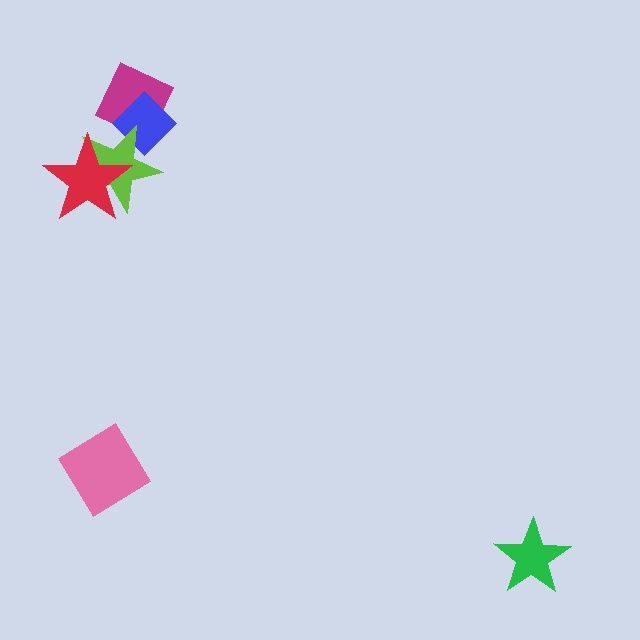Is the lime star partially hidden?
Yes, it is partially covered by another shape.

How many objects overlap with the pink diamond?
0 objects overlap with the pink diamond.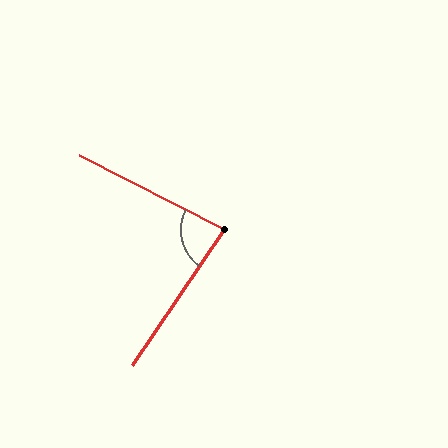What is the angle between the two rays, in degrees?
Approximately 83 degrees.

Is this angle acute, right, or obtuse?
It is acute.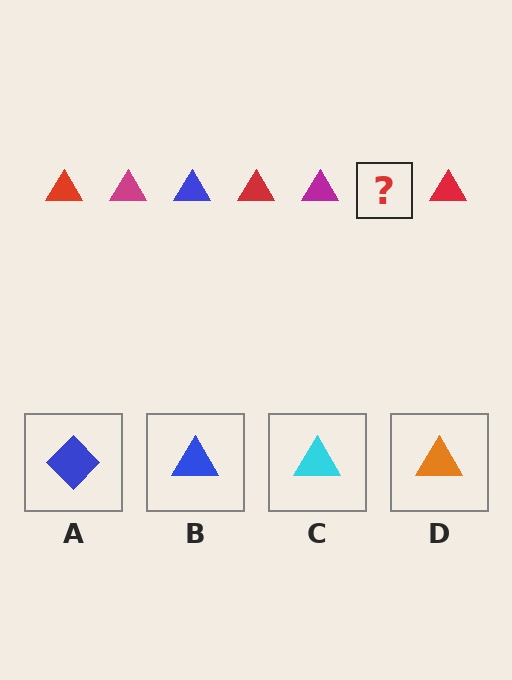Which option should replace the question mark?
Option B.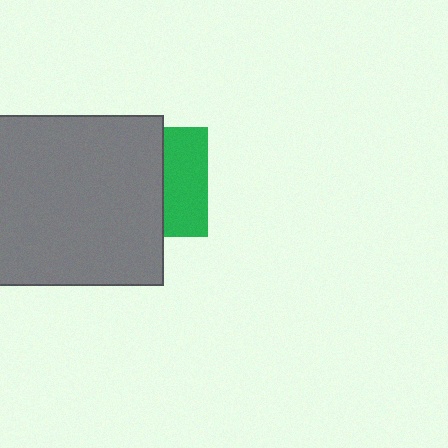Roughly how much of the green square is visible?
A small part of it is visible (roughly 41%).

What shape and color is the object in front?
The object in front is a gray square.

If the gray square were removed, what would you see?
You would see the complete green square.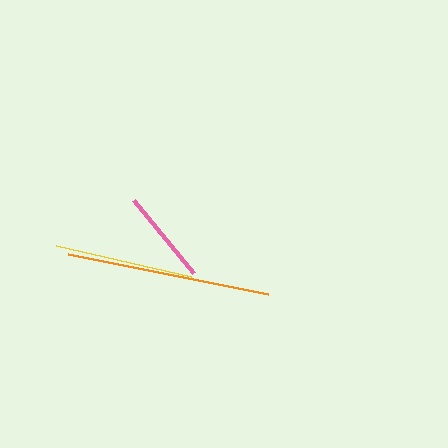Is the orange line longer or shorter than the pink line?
The orange line is longer than the pink line.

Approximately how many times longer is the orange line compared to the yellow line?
The orange line is approximately 1.5 times the length of the yellow line.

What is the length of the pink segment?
The pink segment is approximately 95 pixels long.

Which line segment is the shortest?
The pink line is the shortest at approximately 95 pixels.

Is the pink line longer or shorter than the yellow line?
The yellow line is longer than the pink line.